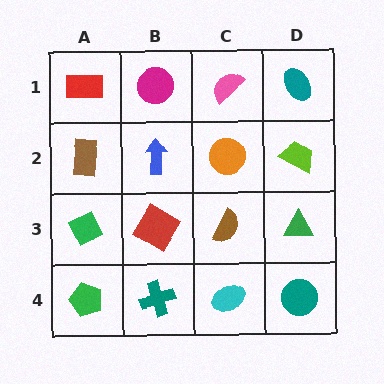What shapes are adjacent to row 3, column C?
An orange circle (row 2, column C), a cyan ellipse (row 4, column C), a red diamond (row 3, column B), a green triangle (row 3, column D).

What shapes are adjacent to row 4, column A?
A green diamond (row 3, column A), a teal cross (row 4, column B).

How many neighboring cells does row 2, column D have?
3.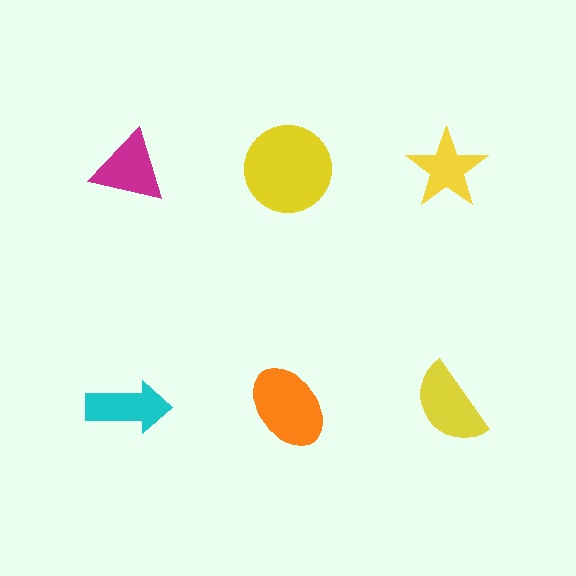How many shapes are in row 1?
3 shapes.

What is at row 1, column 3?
A yellow star.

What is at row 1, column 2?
A yellow circle.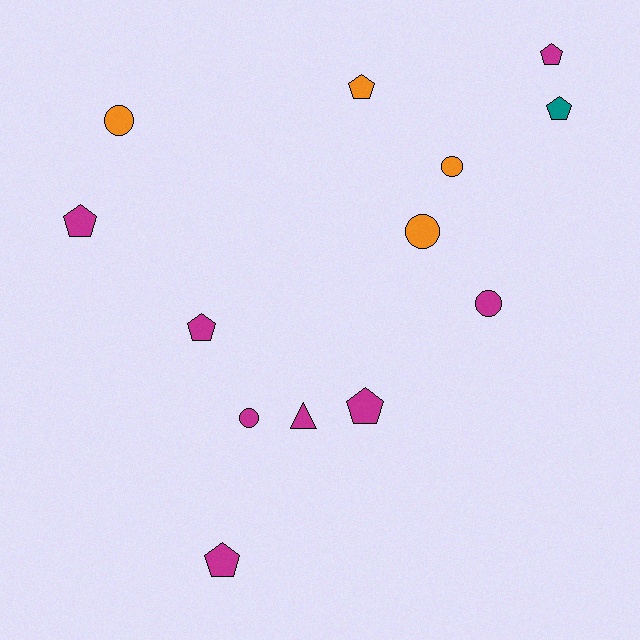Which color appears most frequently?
Magenta, with 8 objects.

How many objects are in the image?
There are 13 objects.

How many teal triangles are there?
There are no teal triangles.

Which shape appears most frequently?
Pentagon, with 7 objects.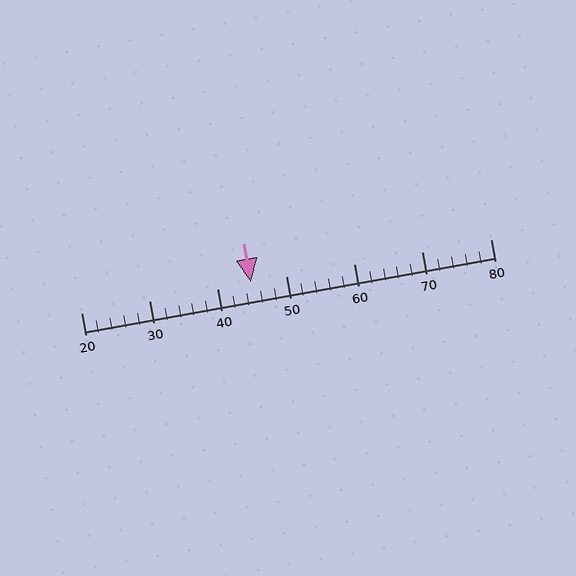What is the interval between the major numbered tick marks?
The major tick marks are spaced 10 units apart.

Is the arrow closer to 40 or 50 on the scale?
The arrow is closer to 40.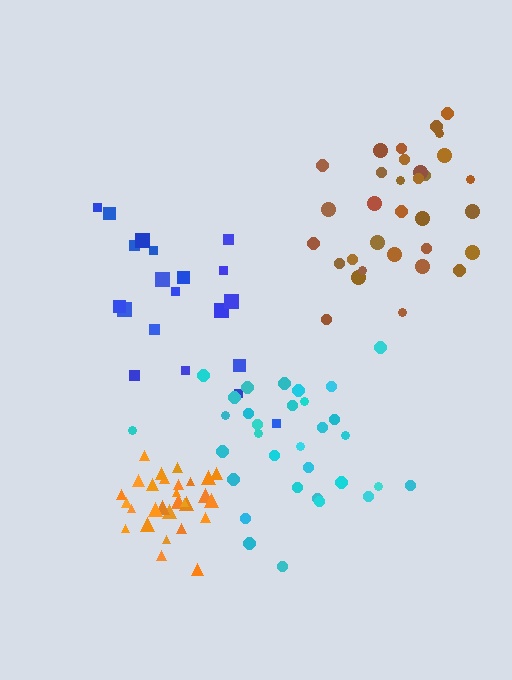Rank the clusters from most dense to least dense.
orange, cyan, brown, blue.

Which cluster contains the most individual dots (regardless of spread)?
Brown (32).